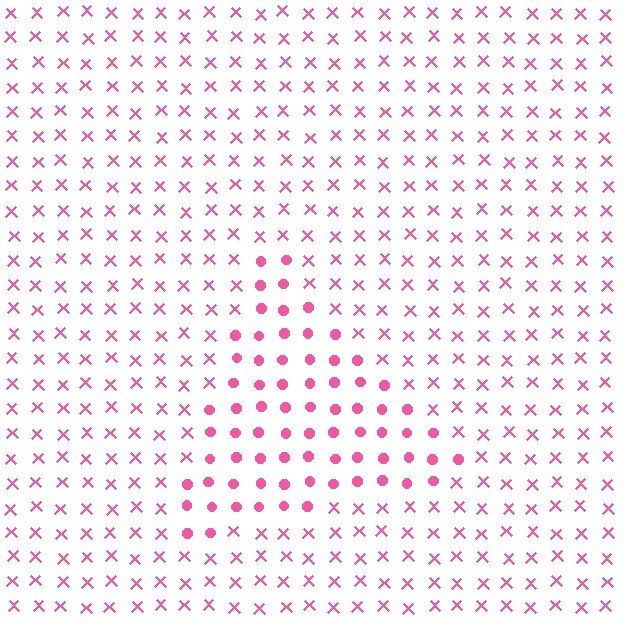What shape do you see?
I see a triangle.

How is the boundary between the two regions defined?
The boundary is defined by a change in element shape: circles inside vs. X marks outside. All elements share the same color and spacing.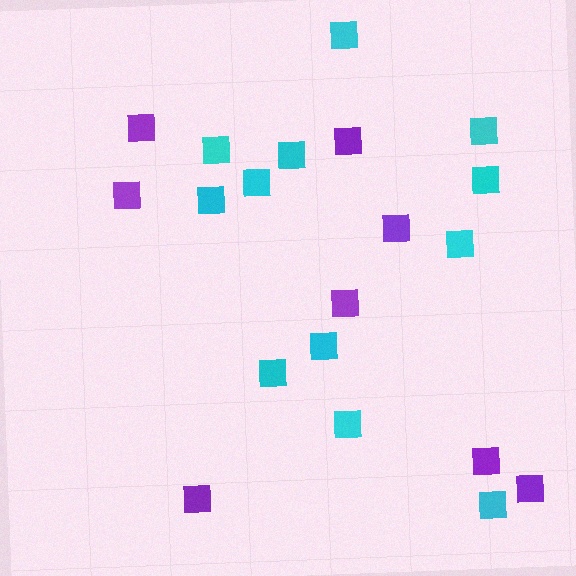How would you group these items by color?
There are 2 groups: one group of purple squares (8) and one group of cyan squares (12).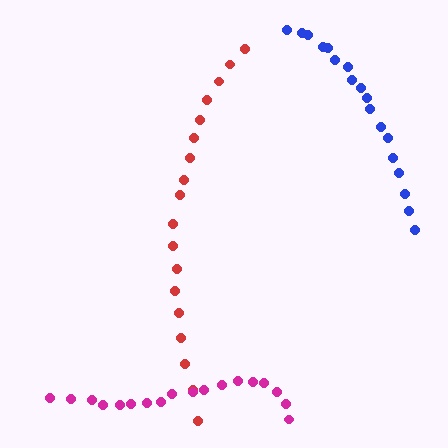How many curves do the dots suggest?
There are 3 distinct paths.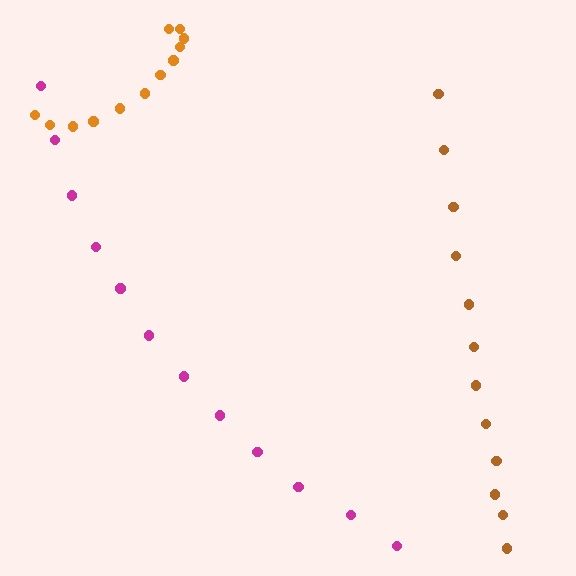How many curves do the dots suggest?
There are 3 distinct paths.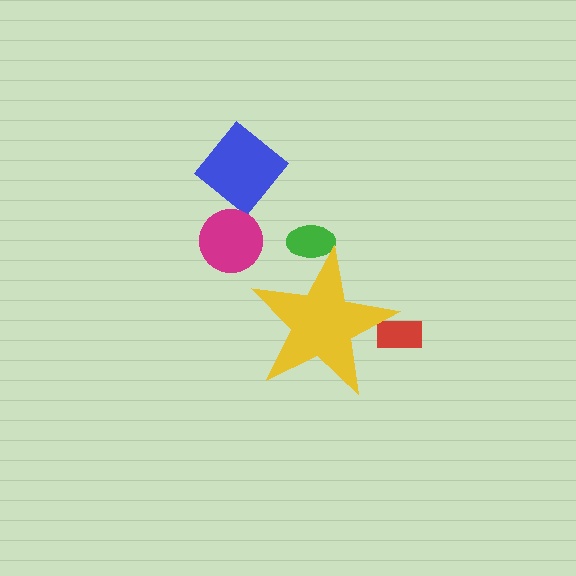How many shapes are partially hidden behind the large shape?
2 shapes are partially hidden.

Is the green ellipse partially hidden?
Yes, the green ellipse is partially hidden behind the yellow star.